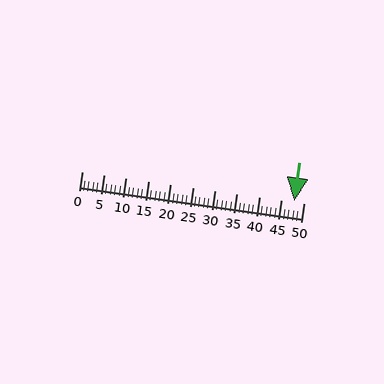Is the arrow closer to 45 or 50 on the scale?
The arrow is closer to 50.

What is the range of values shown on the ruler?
The ruler shows values from 0 to 50.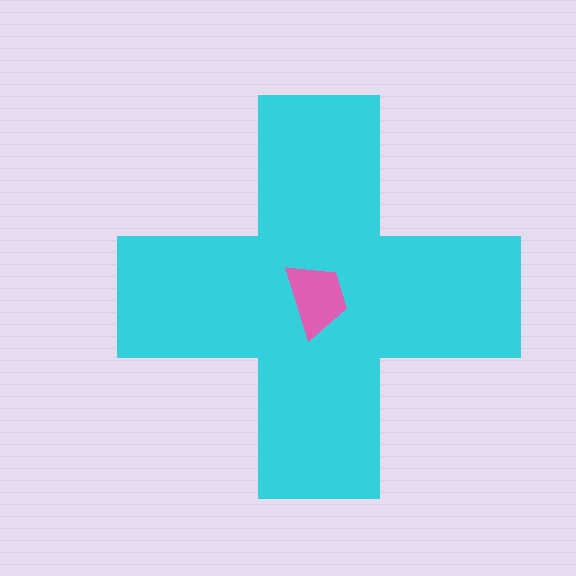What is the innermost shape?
The pink trapezoid.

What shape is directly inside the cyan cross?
The pink trapezoid.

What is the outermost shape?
The cyan cross.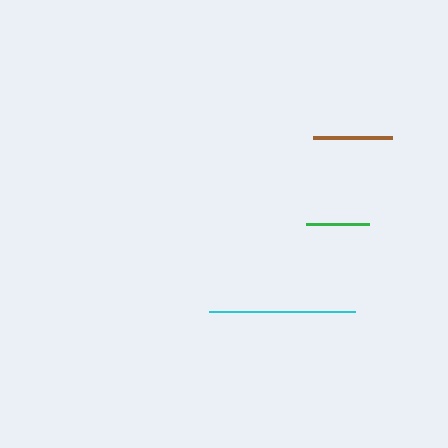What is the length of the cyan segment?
The cyan segment is approximately 146 pixels long.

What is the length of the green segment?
The green segment is approximately 63 pixels long.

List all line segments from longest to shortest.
From longest to shortest: cyan, brown, green.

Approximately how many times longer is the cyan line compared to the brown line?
The cyan line is approximately 1.8 times the length of the brown line.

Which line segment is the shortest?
The green line is the shortest at approximately 63 pixels.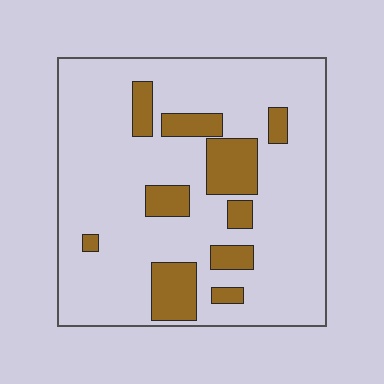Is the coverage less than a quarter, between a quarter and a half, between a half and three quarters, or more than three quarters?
Less than a quarter.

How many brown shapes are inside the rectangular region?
10.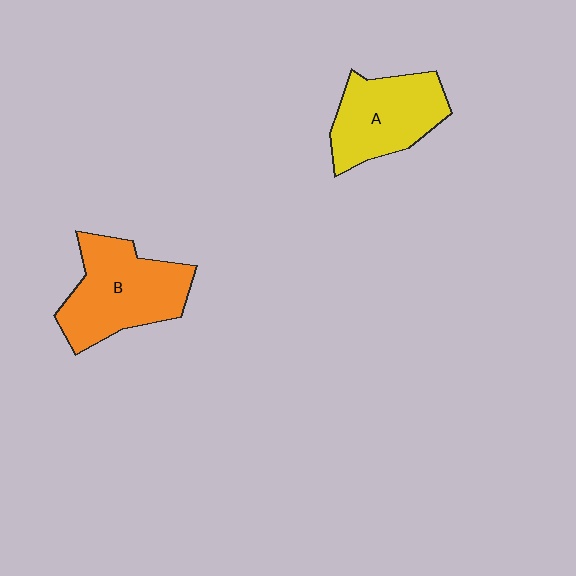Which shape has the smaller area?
Shape A (yellow).